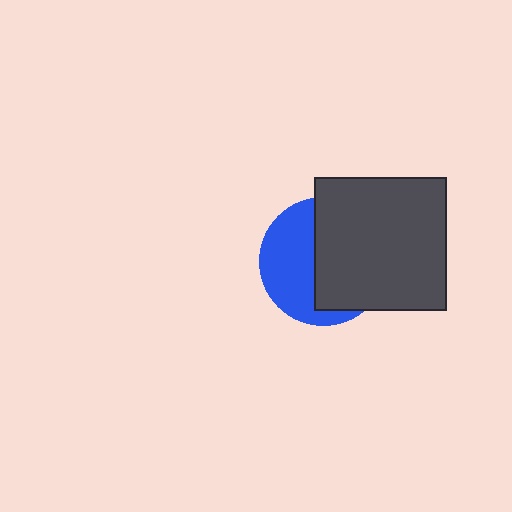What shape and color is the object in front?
The object in front is a dark gray rectangle.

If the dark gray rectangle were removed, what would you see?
You would see the complete blue circle.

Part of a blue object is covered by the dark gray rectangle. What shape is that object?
It is a circle.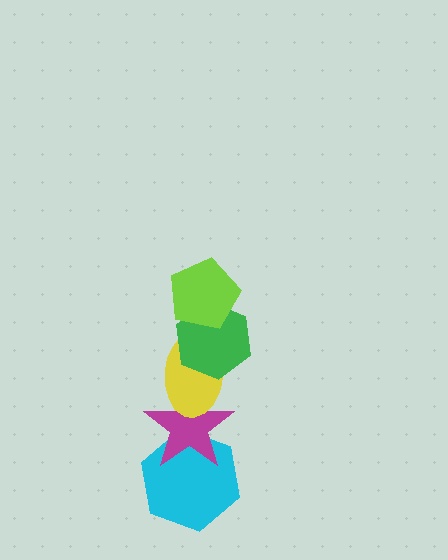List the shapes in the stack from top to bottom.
From top to bottom: the lime pentagon, the green hexagon, the yellow ellipse, the magenta star, the cyan hexagon.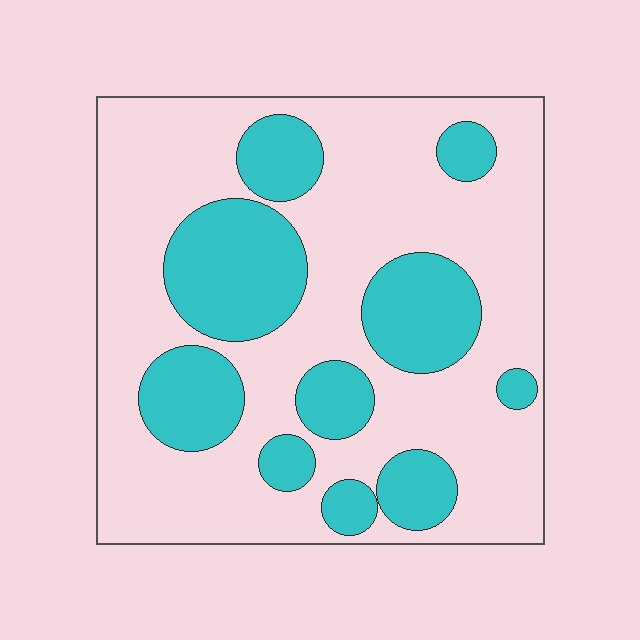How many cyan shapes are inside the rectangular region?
10.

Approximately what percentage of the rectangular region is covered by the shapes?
Approximately 30%.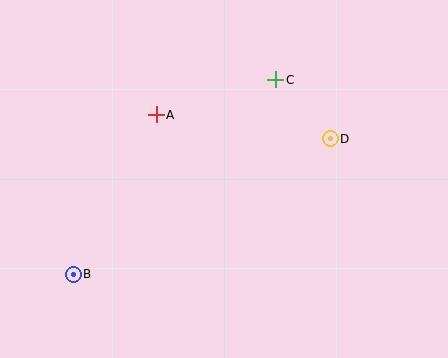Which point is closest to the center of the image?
Point A at (156, 115) is closest to the center.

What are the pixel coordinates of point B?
Point B is at (73, 274).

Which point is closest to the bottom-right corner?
Point D is closest to the bottom-right corner.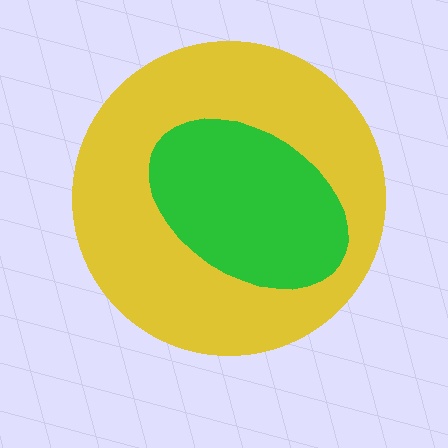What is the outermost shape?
The yellow circle.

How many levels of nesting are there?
2.